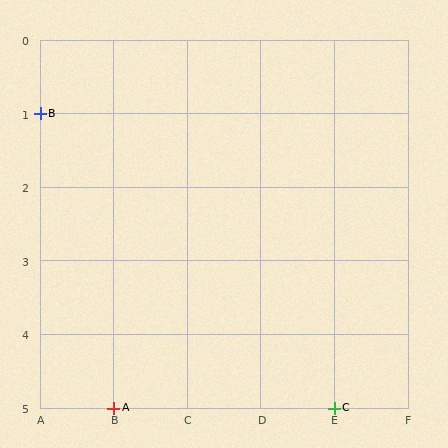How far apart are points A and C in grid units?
Points A and C are 3 columns apart.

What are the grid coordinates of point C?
Point C is at grid coordinates (E, 5).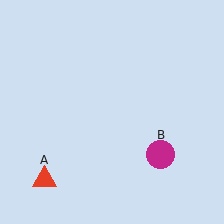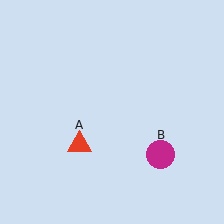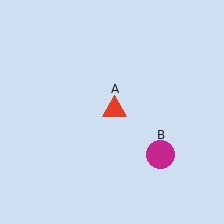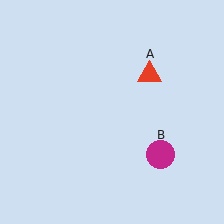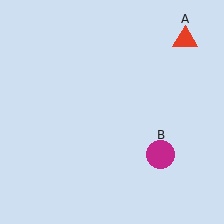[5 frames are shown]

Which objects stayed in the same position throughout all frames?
Magenta circle (object B) remained stationary.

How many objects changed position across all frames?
1 object changed position: red triangle (object A).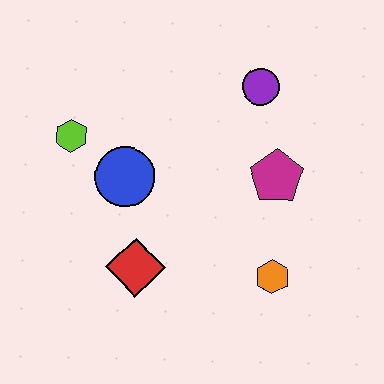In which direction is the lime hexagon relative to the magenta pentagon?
The lime hexagon is to the left of the magenta pentagon.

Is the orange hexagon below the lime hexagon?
Yes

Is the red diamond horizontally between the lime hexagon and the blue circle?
No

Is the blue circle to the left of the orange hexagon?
Yes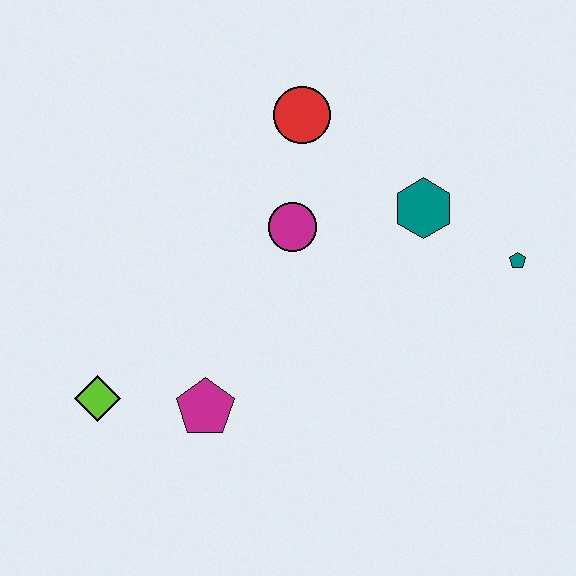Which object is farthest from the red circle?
The lime diamond is farthest from the red circle.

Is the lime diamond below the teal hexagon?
Yes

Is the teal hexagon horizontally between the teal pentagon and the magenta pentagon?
Yes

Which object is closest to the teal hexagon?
The teal pentagon is closest to the teal hexagon.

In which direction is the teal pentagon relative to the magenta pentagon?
The teal pentagon is to the right of the magenta pentagon.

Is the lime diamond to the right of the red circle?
No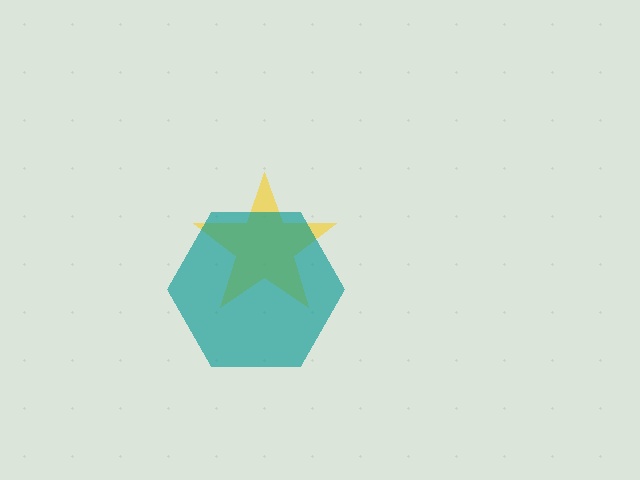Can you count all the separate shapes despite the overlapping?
Yes, there are 2 separate shapes.